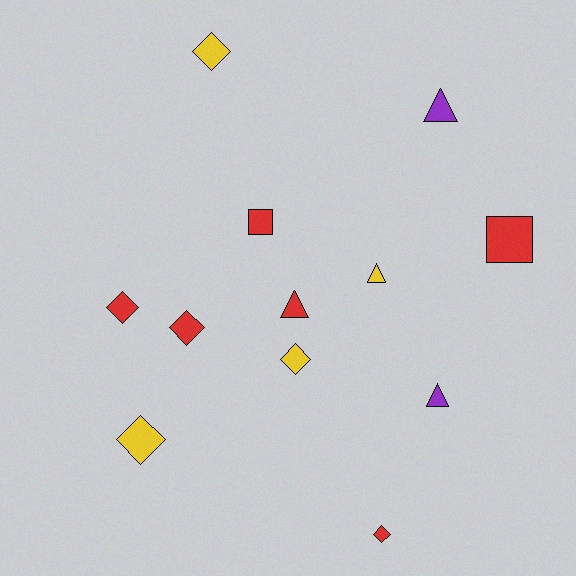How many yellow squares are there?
There are no yellow squares.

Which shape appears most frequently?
Diamond, with 6 objects.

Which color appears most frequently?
Red, with 6 objects.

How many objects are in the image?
There are 12 objects.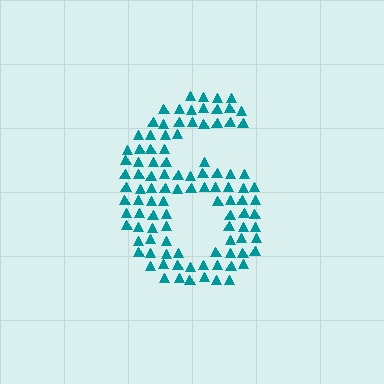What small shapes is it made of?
It is made of small triangles.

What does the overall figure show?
The overall figure shows the digit 6.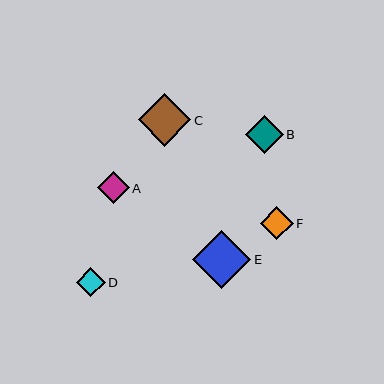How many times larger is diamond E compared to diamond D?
Diamond E is approximately 2.0 times the size of diamond D.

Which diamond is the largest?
Diamond E is the largest with a size of approximately 58 pixels.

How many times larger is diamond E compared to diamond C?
Diamond E is approximately 1.1 times the size of diamond C.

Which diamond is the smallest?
Diamond D is the smallest with a size of approximately 29 pixels.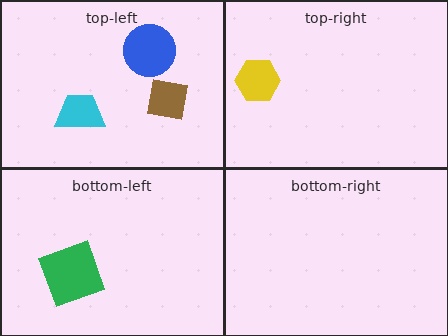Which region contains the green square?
The bottom-left region.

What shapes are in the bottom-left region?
The green square.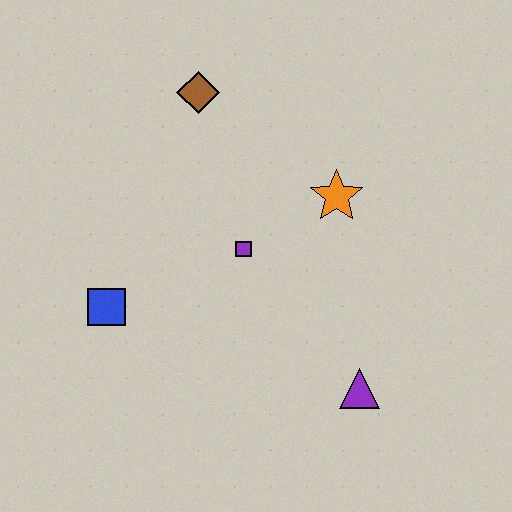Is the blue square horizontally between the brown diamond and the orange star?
No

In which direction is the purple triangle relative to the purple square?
The purple triangle is below the purple square.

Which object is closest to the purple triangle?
The purple square is closest to the purple triangle.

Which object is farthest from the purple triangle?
The brown diamond is farthest from the purple triangle.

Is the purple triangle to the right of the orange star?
Yes